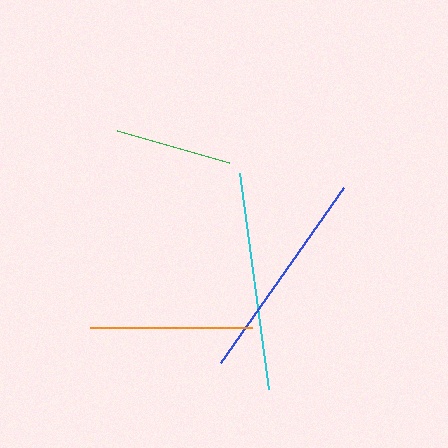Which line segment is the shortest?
The green line is the shortest at approximately 116 pixels.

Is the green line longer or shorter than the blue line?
The blue line is longer than the green line.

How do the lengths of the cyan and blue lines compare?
The cyan and blue lines are approximately the same length.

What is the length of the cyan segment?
The cyan segment is approximately 218 pixels long.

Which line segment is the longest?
The cyan line is the longest at approximately 218 pixels.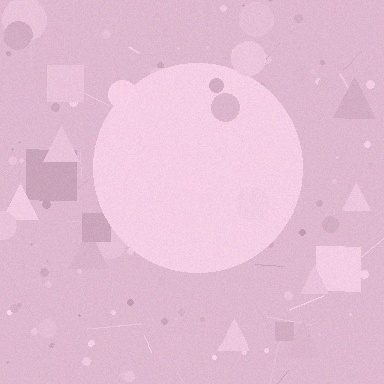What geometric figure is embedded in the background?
A circle is embedded in the background.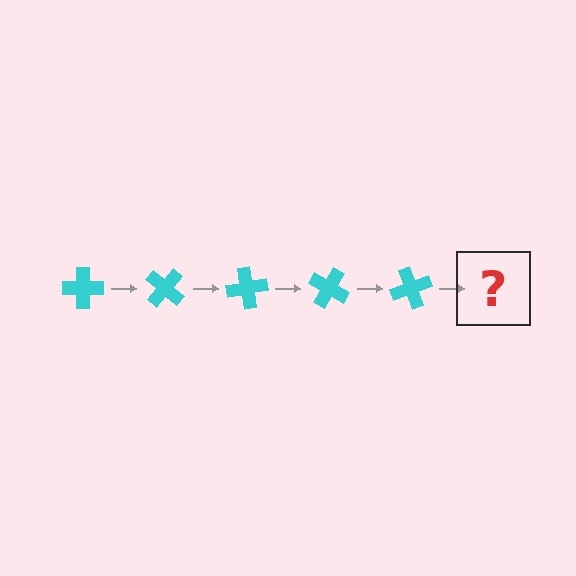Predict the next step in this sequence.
The next step is a cyan cross rotated 200 degrees.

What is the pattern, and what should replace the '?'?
The pattern is that the cross rotates 40 degrees each step. The '?' should be a cyan cross rotated 200 degrees.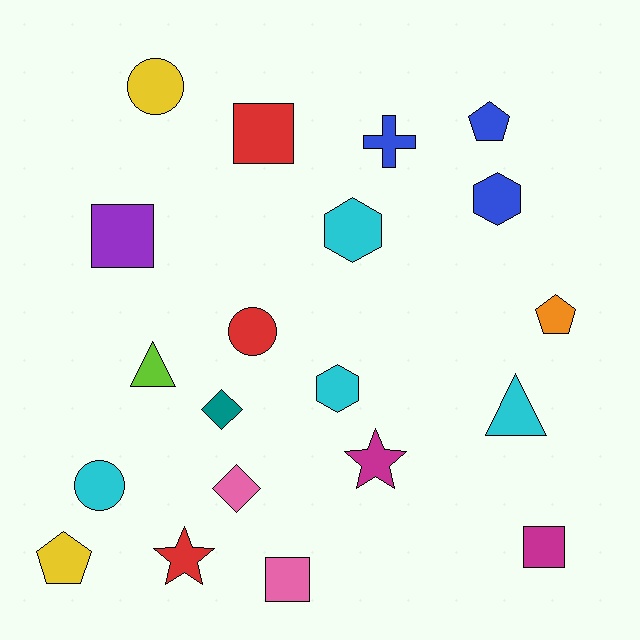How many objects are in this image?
There are 20 objects.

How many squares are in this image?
There are 4 squares.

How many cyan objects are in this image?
There are 4 cyan objects.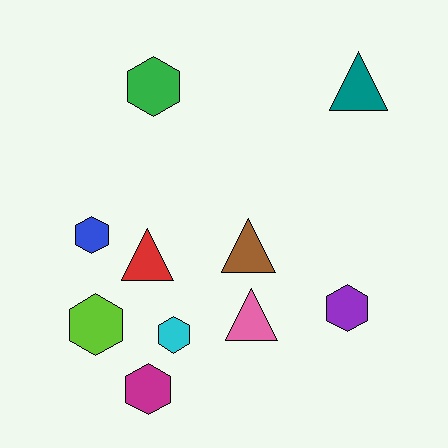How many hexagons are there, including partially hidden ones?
There are 6 hexagons.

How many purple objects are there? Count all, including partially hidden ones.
There is 1 purple object.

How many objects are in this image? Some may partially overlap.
There are 10 objects.